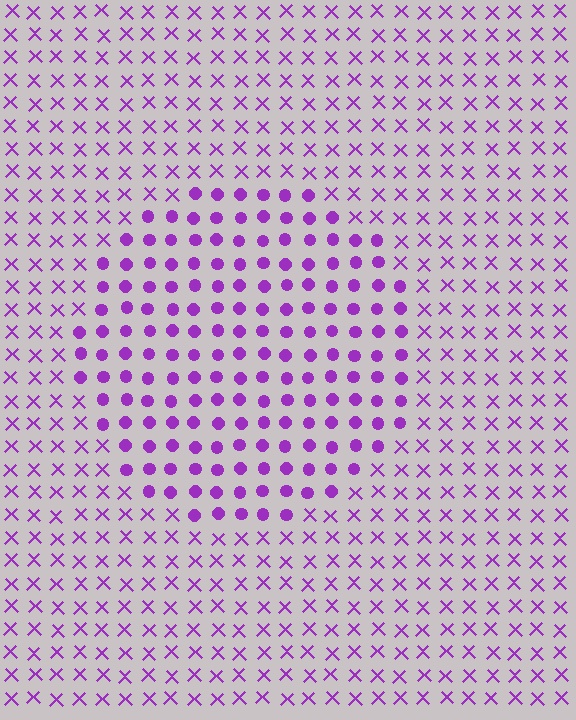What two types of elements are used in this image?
The image uses circles inside the circle region and X marks outside it.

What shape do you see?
I see a circle.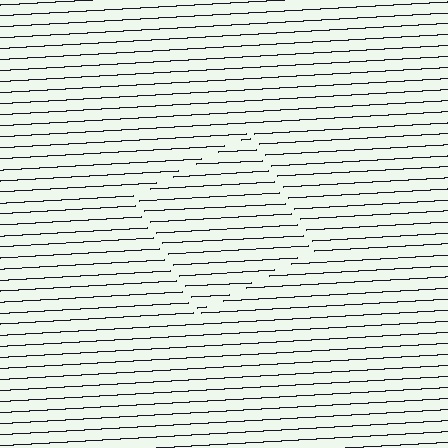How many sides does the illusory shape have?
4 sides — the line-ends trace a square.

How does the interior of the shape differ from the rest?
The interior of the shape contains the same grating, shifted by half a period — the contour is defined by the phase discontinuity where line-ends from the inner and outer gratings abut.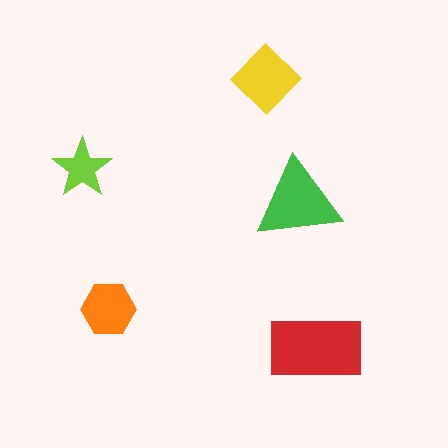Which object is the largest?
The red rectangle.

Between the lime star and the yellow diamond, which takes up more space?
The yellow diamond.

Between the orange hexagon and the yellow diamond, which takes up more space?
The yellow diamond.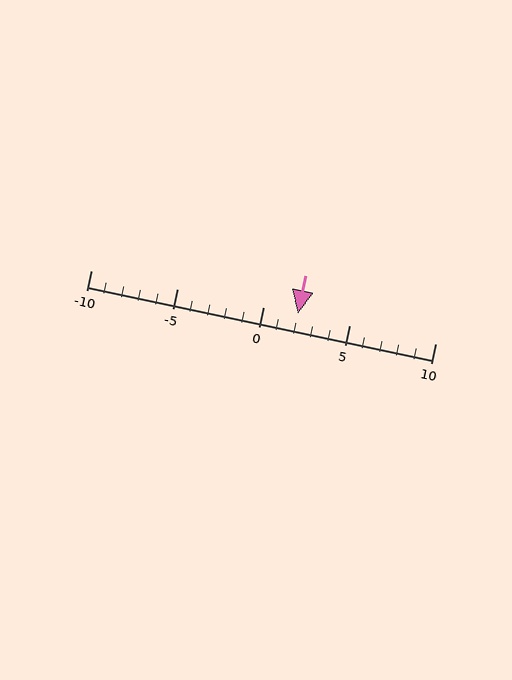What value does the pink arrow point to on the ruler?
The pink arrow points to approximately 2.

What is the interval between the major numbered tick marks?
The major tick marks are spaced 5 units apart.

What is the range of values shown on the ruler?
The ruler shows values from -10 to 10.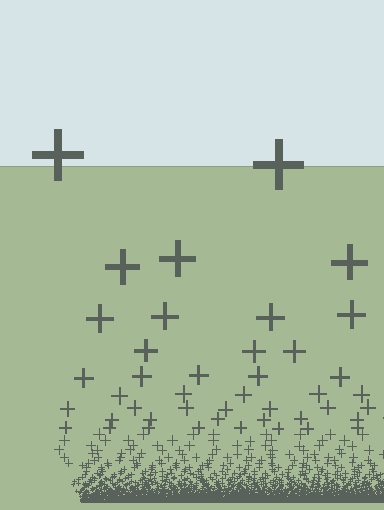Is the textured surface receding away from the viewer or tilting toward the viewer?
The surface appears to tilt toward the viewer. Texture elements get larger and sparser toward the top.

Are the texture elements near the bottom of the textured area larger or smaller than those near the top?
Smaller. The gradient is inverted — elements near the bottom are smaller and denser.